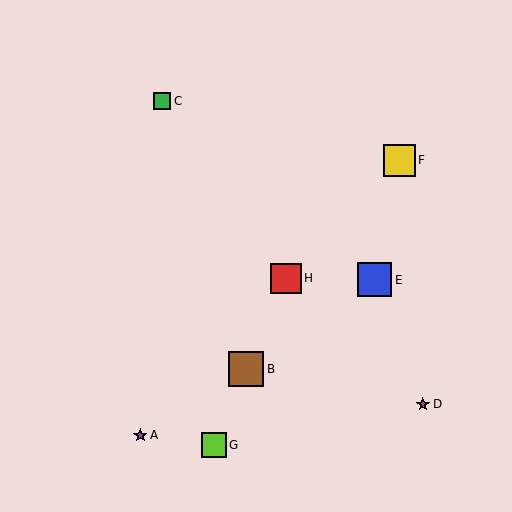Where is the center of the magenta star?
The center of the magenta star is at (423, 404).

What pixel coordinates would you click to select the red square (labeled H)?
Click at (286, 278) to select the red square H.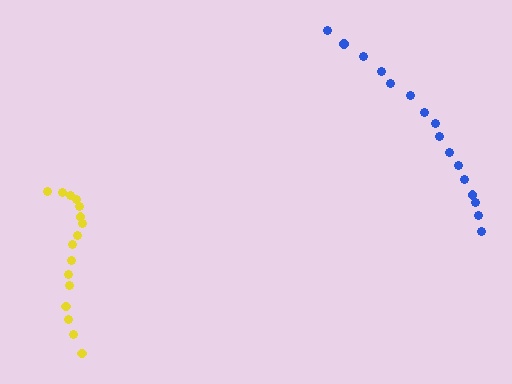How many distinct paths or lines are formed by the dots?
There are 2 distinct paths.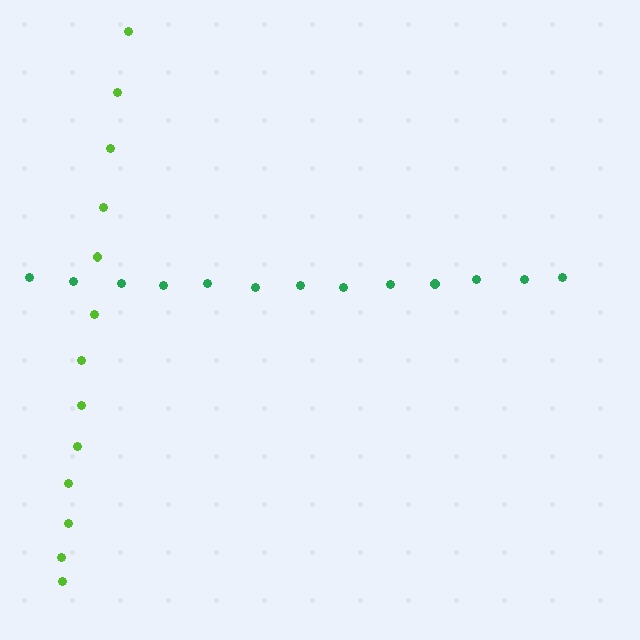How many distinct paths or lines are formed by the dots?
There are 2 distinct paths.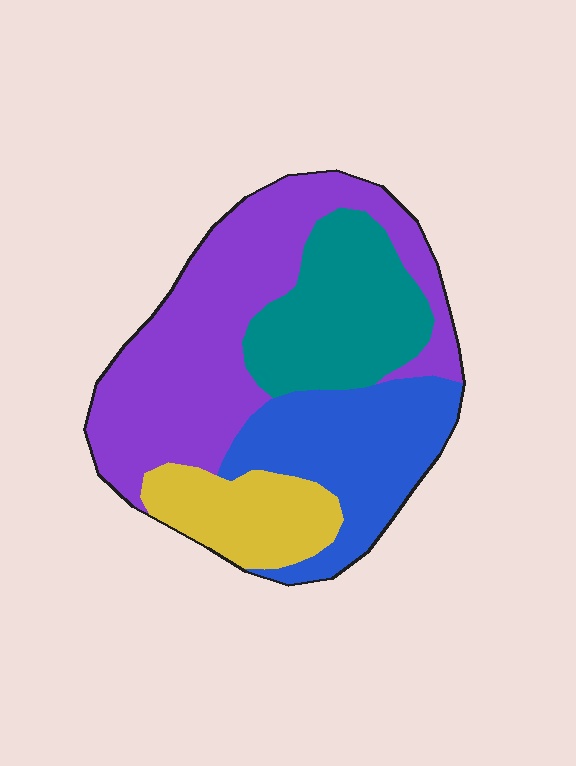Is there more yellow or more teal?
Teal.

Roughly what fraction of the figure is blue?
Blue takes up between a sixth and a third of the figure.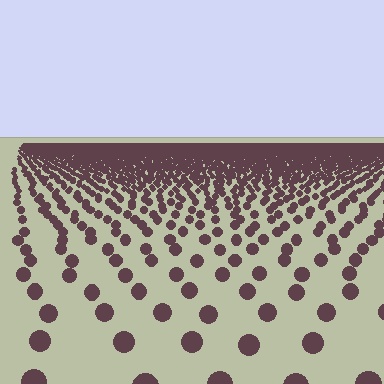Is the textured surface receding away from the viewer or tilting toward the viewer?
The surface is receding away from the viewer. Texture elements get smaller and denser toward the top.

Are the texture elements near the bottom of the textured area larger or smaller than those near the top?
Larger. Near the bottom, elements are closer to the viewer and appear at a bigger on-screen size.